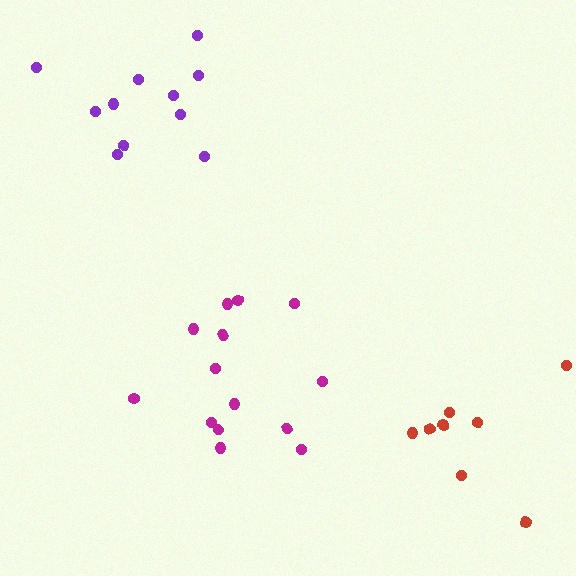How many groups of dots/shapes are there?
There are 3 groups.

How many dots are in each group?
Group 1: 8 dots, Group 2: 14 dots, Group 3: 11 dots (33 total).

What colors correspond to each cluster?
The clusters are colored: red, magenta, purple.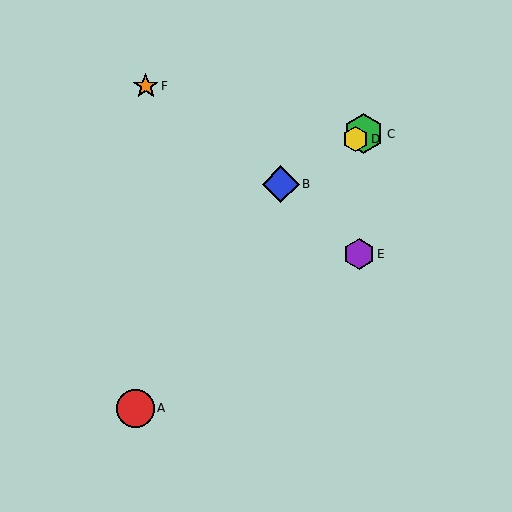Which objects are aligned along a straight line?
Objects B, C, D are aligned along a straight line.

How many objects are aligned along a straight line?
3 objects (B, C, D) are aligned along a straight line.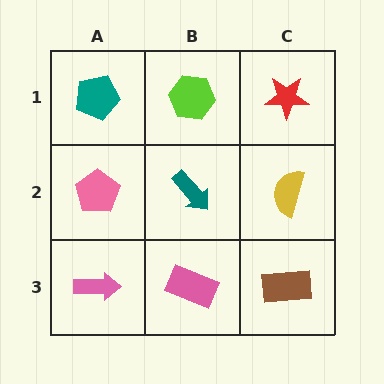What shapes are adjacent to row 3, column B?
A teal arrow (row 2, column B), a pink arrow (row 3, column A), a brown rectangle (row 3, column C).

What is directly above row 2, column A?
A teal pentagon.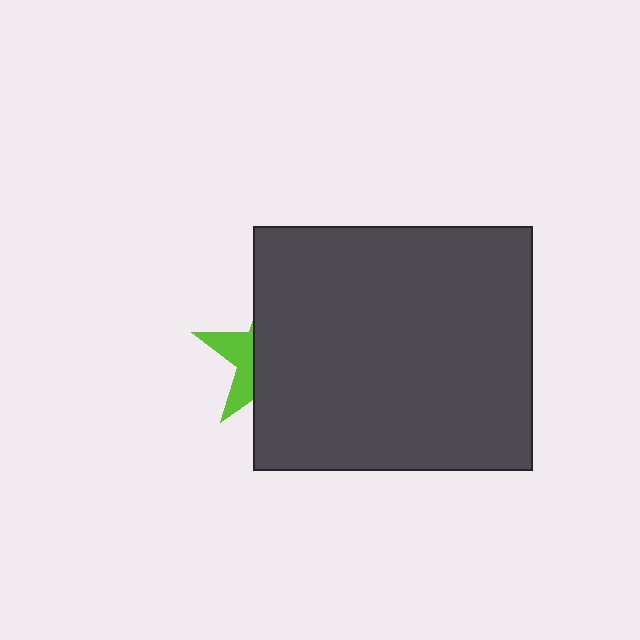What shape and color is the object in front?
The object in front is a dark gray rectangle.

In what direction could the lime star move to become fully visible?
The lime star could move left. That would shift it out from behind the dark gray rectangle entirely.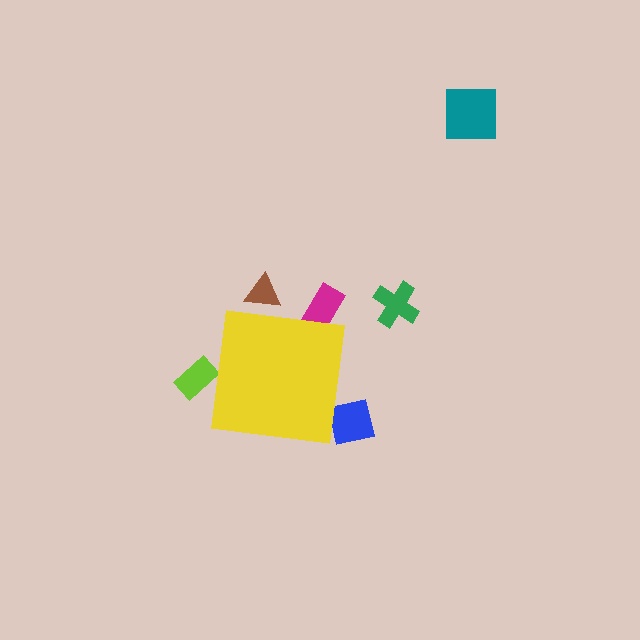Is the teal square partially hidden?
No, the teal square is fully visible.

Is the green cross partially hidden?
No, the green cross is fully visible.